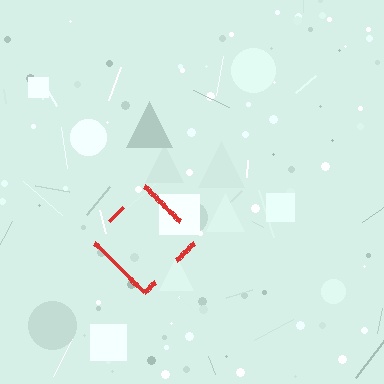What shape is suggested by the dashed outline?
The dashed outline suggests a diamond.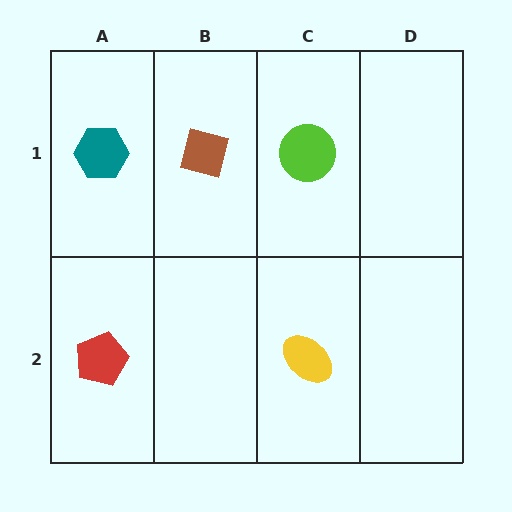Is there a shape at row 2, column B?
No, that cell is empty.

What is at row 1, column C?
A lime circle.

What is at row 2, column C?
A yellow ellipse.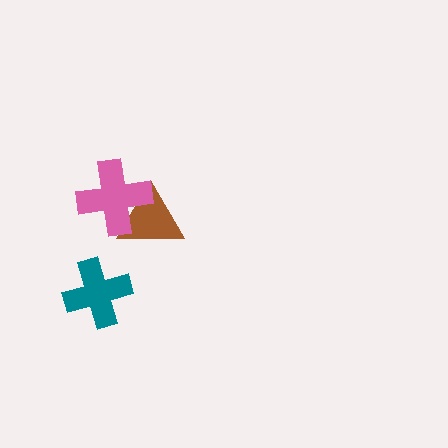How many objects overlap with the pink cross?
1 object overlaps with the pink cross.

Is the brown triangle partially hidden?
Yes, it is partially covered by another shape.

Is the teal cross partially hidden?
No, no other shape covers it.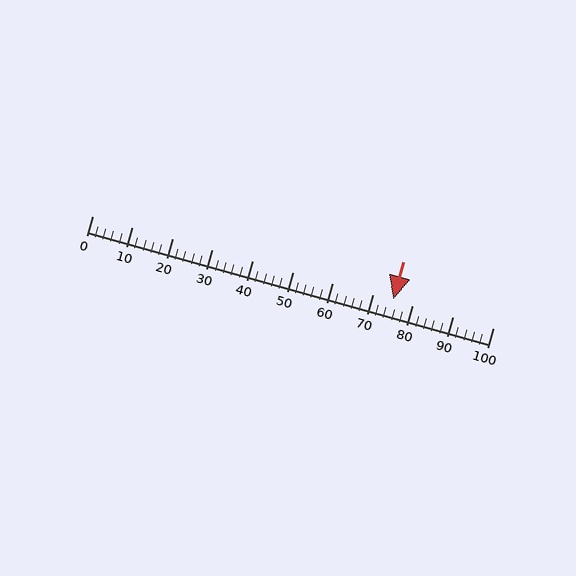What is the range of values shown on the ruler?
The ruler shows values from 0 to 100.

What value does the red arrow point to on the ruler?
The red arrow points to approximately 75.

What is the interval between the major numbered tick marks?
The major tick marks are spaced 10 units apart.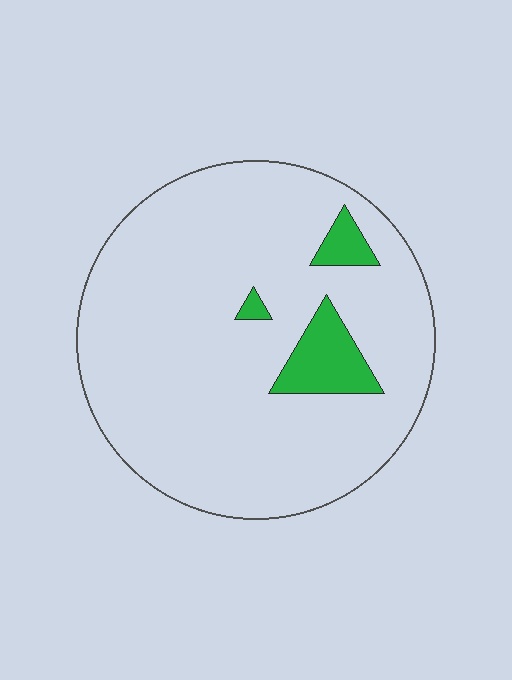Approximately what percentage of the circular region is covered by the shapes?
Approximately 10%.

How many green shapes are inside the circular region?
3.